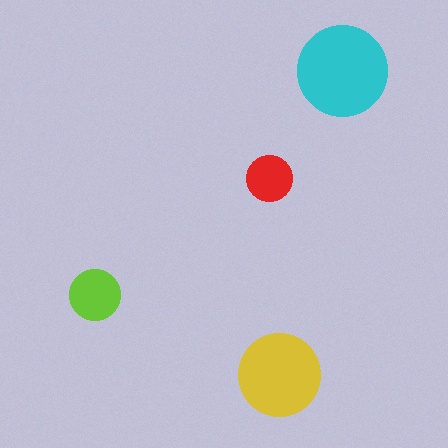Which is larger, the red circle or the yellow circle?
The yellow one.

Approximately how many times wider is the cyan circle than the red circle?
About 2 times wider.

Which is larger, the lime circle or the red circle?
The lime one.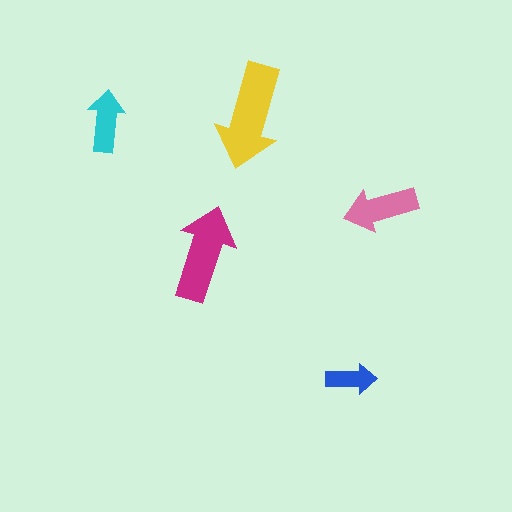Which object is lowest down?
The blue arrow is bottommost.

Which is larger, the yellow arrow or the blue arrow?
The yellow one.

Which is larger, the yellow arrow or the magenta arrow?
The yellow one.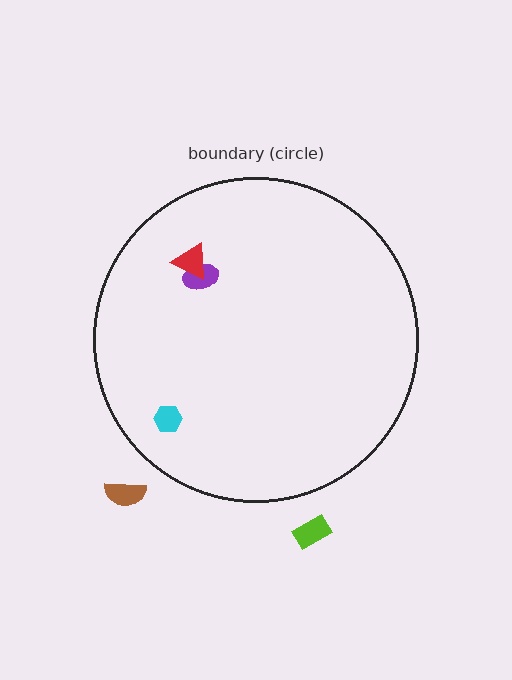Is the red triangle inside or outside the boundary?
Inside.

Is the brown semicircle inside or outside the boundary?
Outside.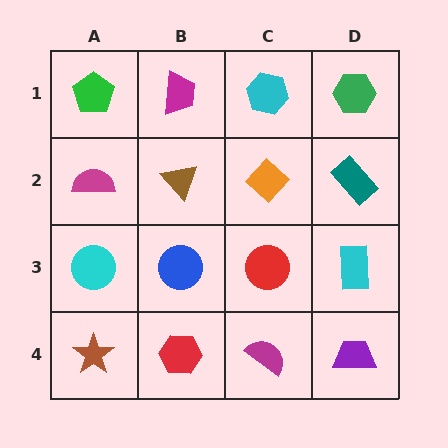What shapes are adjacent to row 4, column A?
A cyan circle (row 3, column A), a red hexagon (row 4, column B).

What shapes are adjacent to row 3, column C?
An orange diamond (row 2, column C), a magenta semicircle (row 4, column C), a blue circle (row 3, column B), a cyan rectangle (row 3, column D).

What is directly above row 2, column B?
A magenta trapezoid.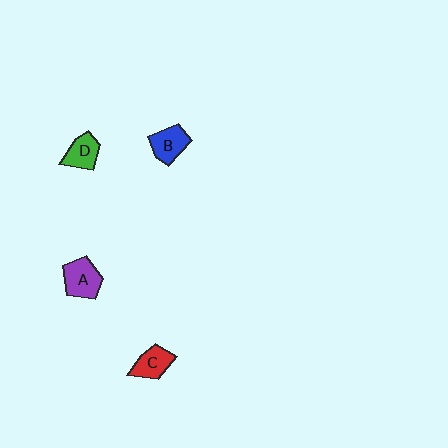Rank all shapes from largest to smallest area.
From largest to smallest: A (purple), B (blue), C (red), D (green).